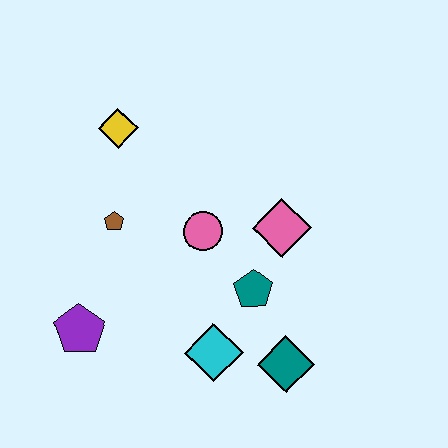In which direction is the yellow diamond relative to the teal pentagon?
The yellow diamond is above the teal pentagon.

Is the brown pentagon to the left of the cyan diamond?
Yes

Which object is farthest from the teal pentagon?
The yellow diamond is farthest from the teal pentagon.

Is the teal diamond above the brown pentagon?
No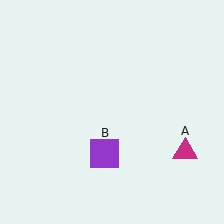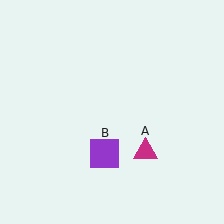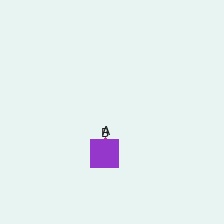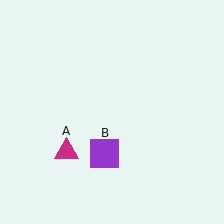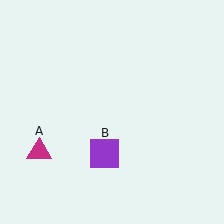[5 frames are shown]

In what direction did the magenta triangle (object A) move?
The magenta triangle (object A) moved left.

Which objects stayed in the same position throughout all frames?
Purple square (object B) remained stationary.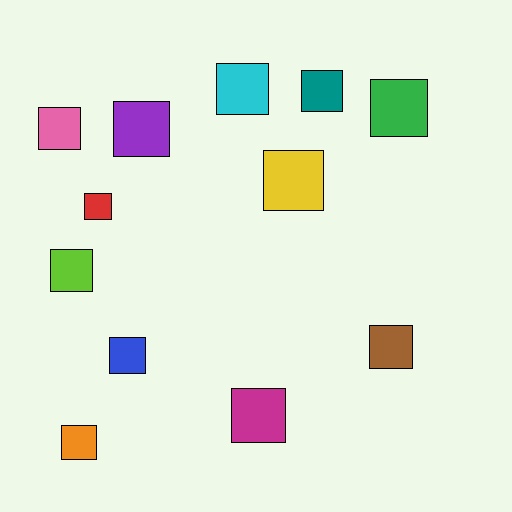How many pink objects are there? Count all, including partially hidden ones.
There is 1 pink object.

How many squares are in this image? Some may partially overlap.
There are 12 squares.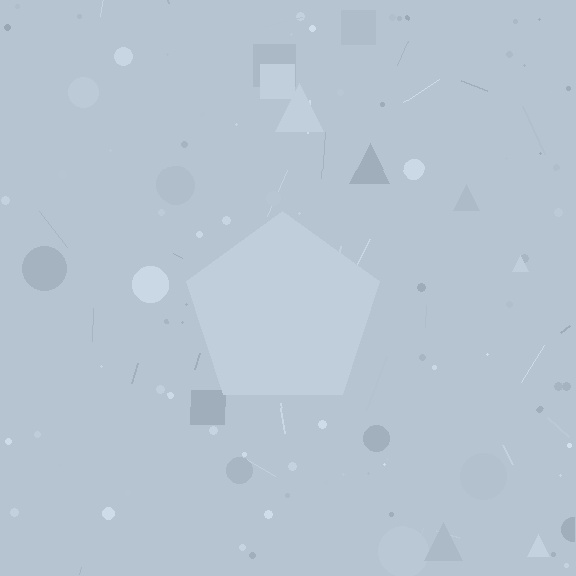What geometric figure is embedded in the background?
A pentagon is embedded in the background.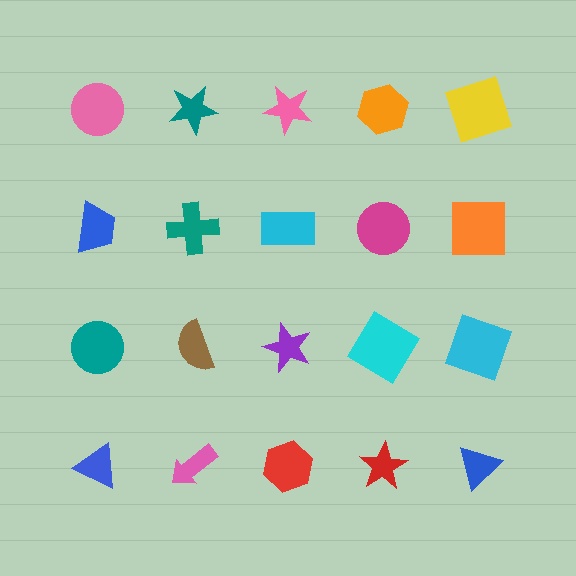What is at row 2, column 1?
A blue trapezoid.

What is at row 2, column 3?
A cyan rectangle.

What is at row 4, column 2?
A pink arrow.